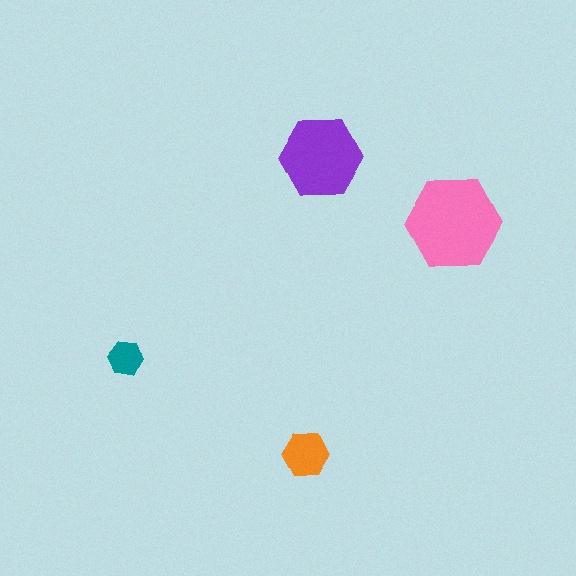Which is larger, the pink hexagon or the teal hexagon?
The pink one.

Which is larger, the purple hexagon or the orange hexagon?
The purple one.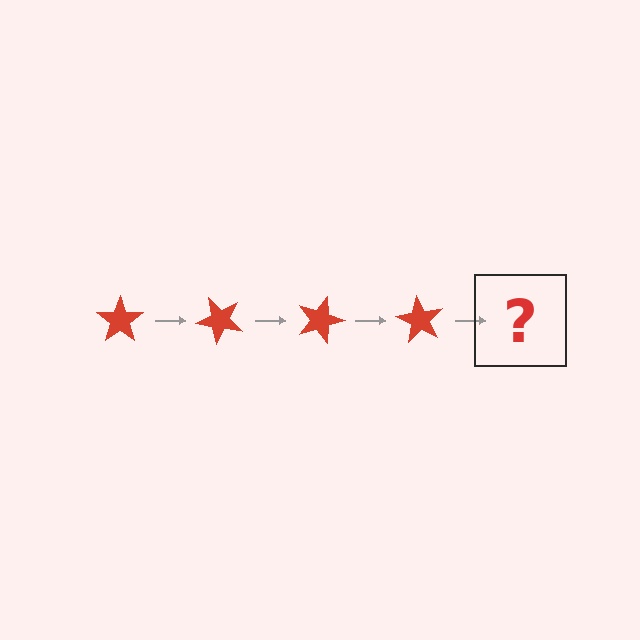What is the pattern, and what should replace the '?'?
The pattern is that the star rotates 45 degrees each step. The '?' should be a red star rotated 180 degrees.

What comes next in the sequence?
The next element should be a red star rotated 180 degrees.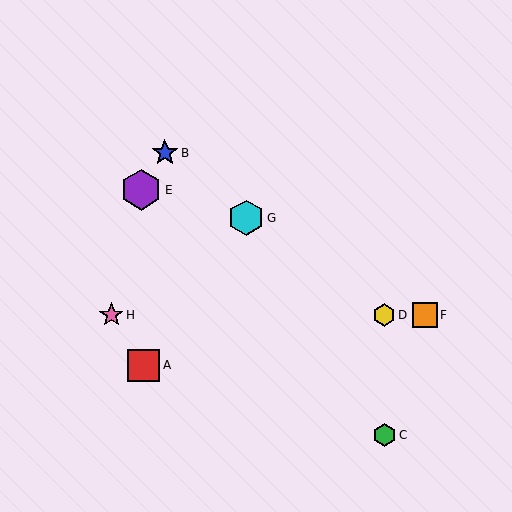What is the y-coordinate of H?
Object H is at y≈315.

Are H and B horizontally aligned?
No, H is at y≈315 and B is at y≈153.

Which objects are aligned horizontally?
Objects D, F, H are aligned horizontally.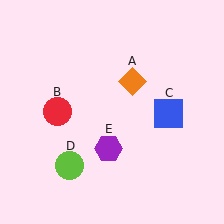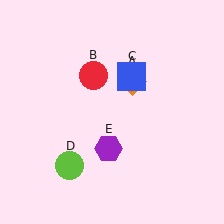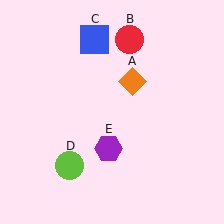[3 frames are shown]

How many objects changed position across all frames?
2 objects changed position: red circle (object B), blue square (object C).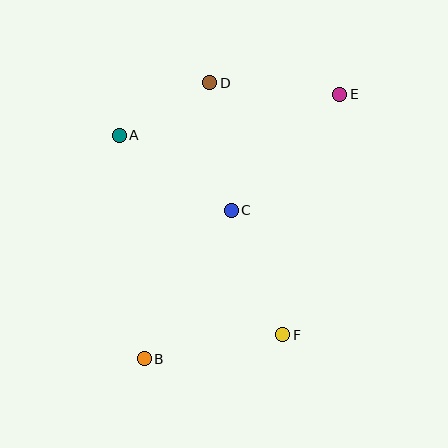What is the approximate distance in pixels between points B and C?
The distance between B and C is approximately 172 pixels.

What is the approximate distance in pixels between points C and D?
The distance between C and D is approximately 129 pixels.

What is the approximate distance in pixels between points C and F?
The distance between C and F is approximately 135 pixels.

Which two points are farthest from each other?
Points B and E are farthest from each other.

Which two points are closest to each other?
Points A and D are closest to each other.